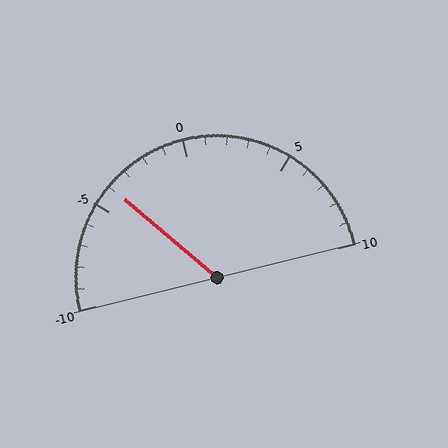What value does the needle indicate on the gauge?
The needle indicates approximately -4.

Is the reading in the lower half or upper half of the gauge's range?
The reading is in the lower half of the range (-10 to 10).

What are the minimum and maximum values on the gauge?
The gauge ranges from -10 to 10.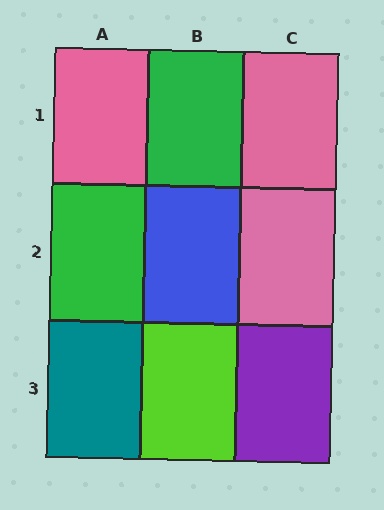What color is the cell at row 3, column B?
Lime.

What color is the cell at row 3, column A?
Teal.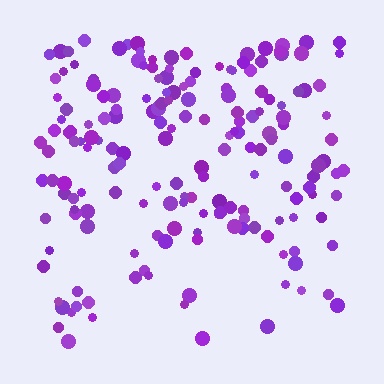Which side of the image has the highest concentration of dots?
The top.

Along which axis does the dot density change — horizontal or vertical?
Vertical.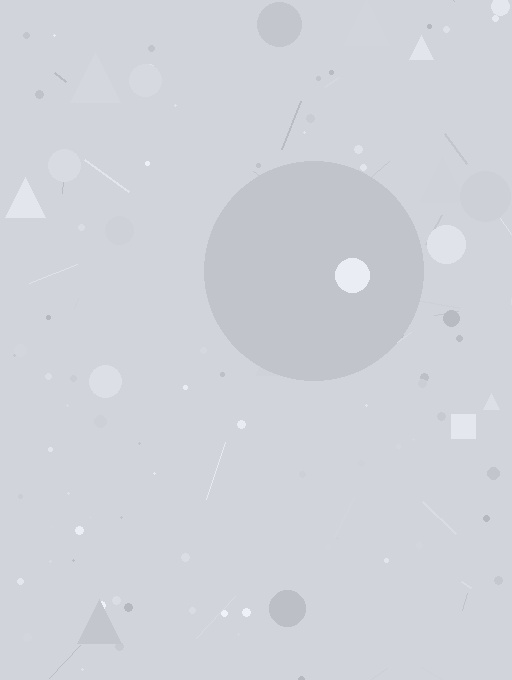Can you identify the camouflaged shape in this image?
The camouflaged shape is a circle.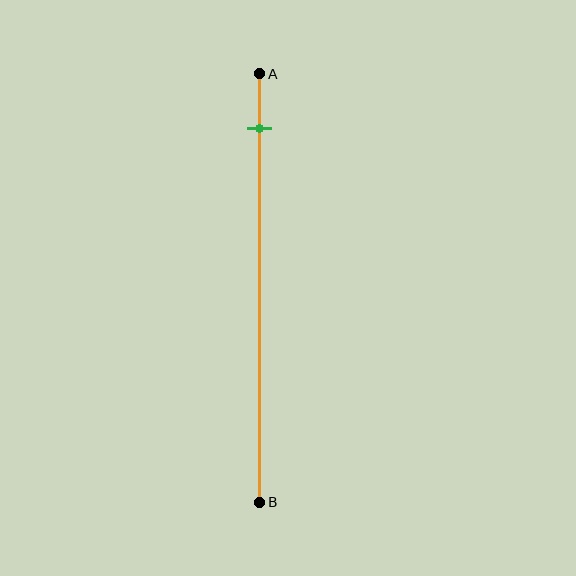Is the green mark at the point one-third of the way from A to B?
No, the mark is at about 15% from A, not at the 33% one-third point.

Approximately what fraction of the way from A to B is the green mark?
The green mark is approximately 15% of the way from A to B.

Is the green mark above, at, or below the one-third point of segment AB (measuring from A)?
The green mark is above the one-third point of segment AB.